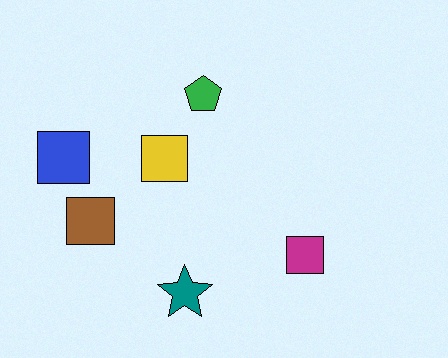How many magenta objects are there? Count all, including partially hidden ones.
There is 1 magenta object.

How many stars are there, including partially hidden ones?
There is 1 star.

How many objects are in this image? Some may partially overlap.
There are 6 objects.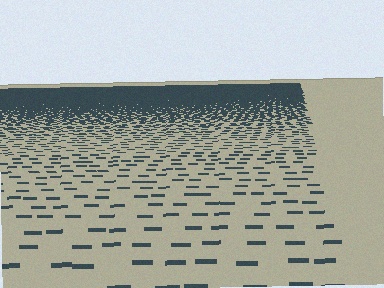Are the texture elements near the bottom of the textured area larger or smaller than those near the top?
Larger. Near the bottom, elements are closer to the viewer and appear at a bigger on-screen size.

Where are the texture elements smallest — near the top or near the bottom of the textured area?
Near the top.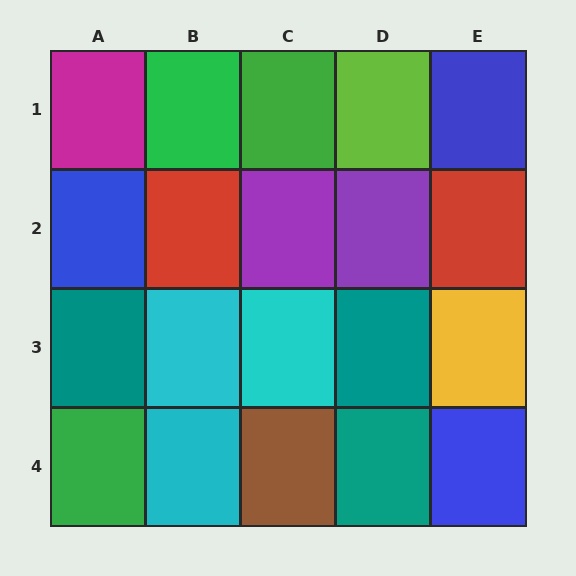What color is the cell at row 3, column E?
Yellow.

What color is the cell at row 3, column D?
Teal.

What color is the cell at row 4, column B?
Cyan.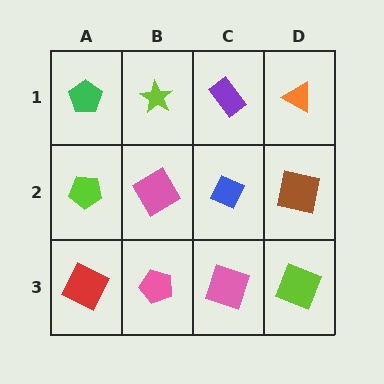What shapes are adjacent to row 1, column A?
A lime pentagon (row 2, column A), a lime star (row 1, column B).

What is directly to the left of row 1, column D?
A purple rectangle.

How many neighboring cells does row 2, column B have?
4.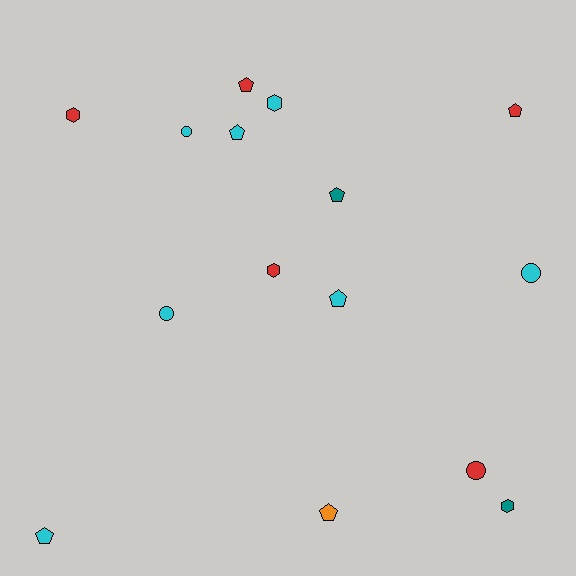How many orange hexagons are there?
There are no orange hexagons.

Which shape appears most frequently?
Pentagon, with 7 objects.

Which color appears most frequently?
Cyan, with 7 objects.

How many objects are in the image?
There are 15 objects.